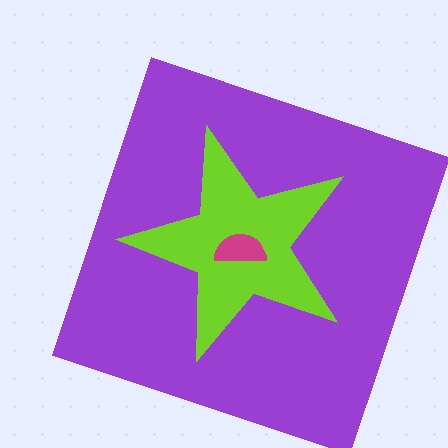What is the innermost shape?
The magenta semicircle.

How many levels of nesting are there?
3.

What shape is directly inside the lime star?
The magenta semicircle.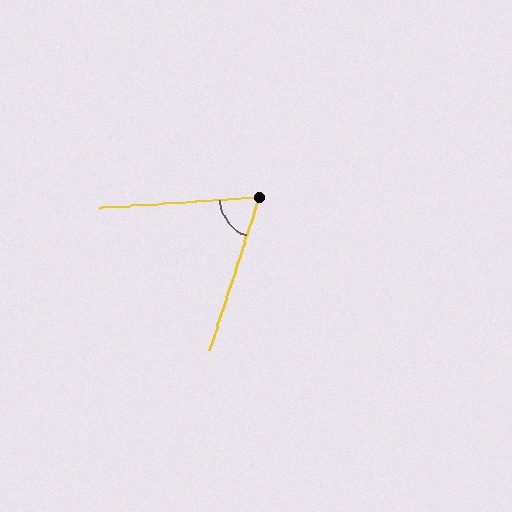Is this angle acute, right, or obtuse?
It is acute.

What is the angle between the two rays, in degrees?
Approximately 68 degrees.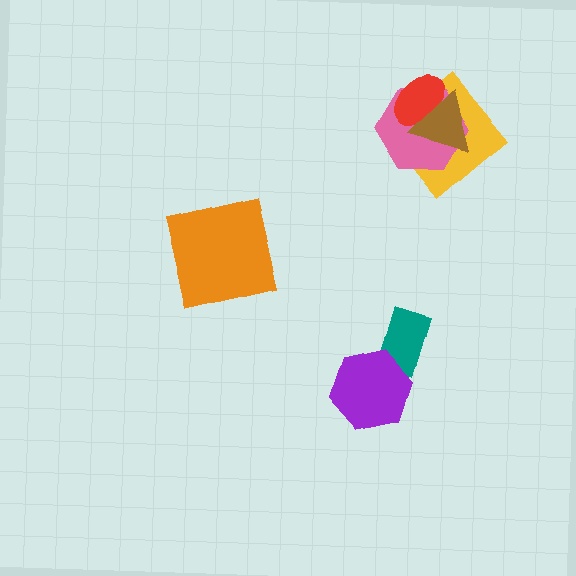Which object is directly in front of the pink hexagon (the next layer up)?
The red ellipse is directly in front of the pink hexagon.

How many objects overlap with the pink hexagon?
3 objects overlap with the pink hexagon.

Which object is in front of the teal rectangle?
The purple hexagon is in front of the teal rectangle.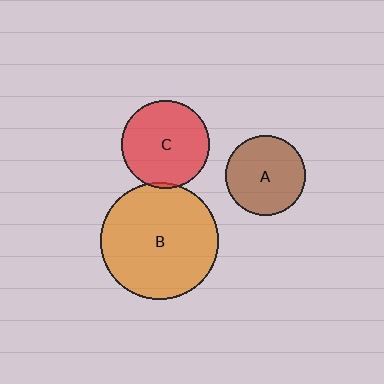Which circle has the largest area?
Circle B (orange).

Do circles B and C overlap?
Yes.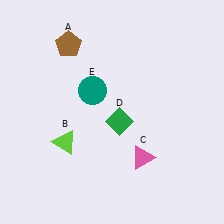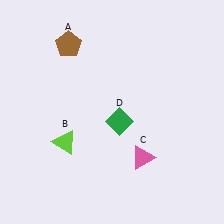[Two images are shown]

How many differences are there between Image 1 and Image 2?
There is 1 difference between the two images.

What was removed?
The teal circle (E) was removed in Image 2.